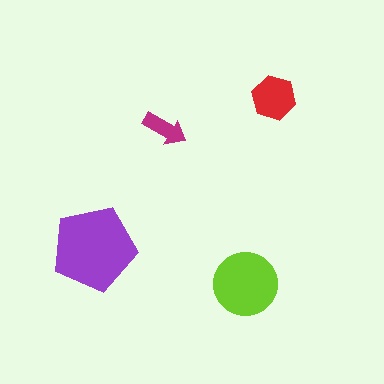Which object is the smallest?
The magenta arrow.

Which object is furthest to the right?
The red hexagon is rightmost.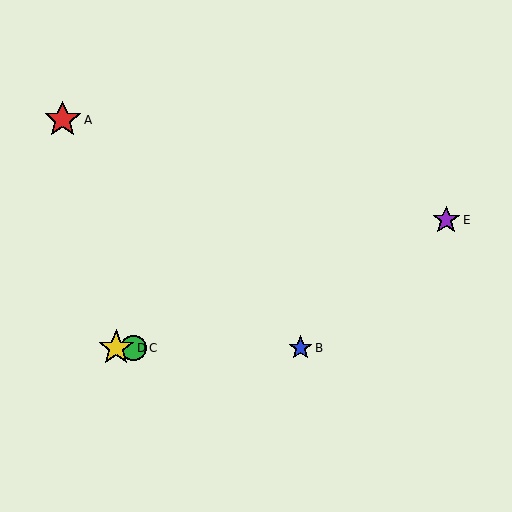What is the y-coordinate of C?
Object C is at y≈348.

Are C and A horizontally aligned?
No, C is at y≈348 and A is at y≈120.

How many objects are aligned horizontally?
3 objects (B, C, D) are aligned horizontally.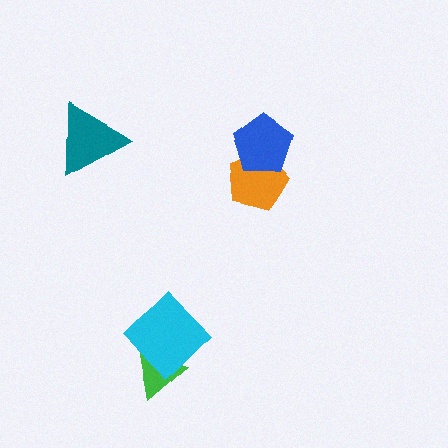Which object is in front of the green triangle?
The cyan diamond is in front of the green triangle.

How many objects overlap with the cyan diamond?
1 object overlaps with the cyan diamond.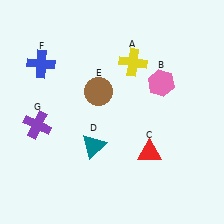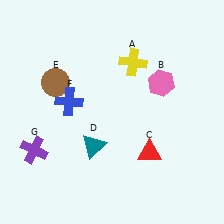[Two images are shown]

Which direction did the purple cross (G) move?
The purple cross (G) moved down.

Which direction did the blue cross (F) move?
The blue cross (F) moved down.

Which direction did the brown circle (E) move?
The brown circle (E) moved left.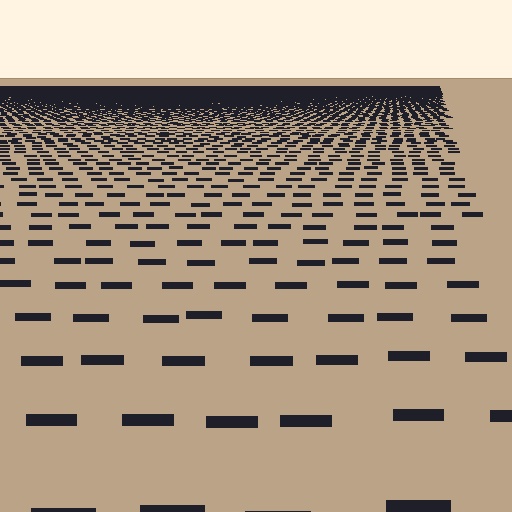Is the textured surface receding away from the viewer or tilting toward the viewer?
The surface is receding away from the viewer. Texture elements get smaller and denser toward the top.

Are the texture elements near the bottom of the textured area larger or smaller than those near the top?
Larger. Near the bottom, elements are closer to the viewer and appear at a bigger on-screen size.